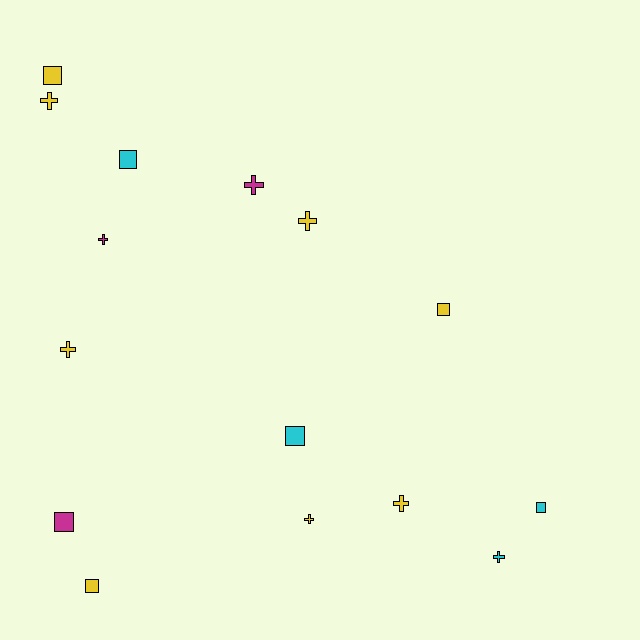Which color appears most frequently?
Yellow, with 8 objects.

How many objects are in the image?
There are 15 objects.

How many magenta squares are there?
There is 1 magenta square.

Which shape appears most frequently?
Cross, with 8 objects.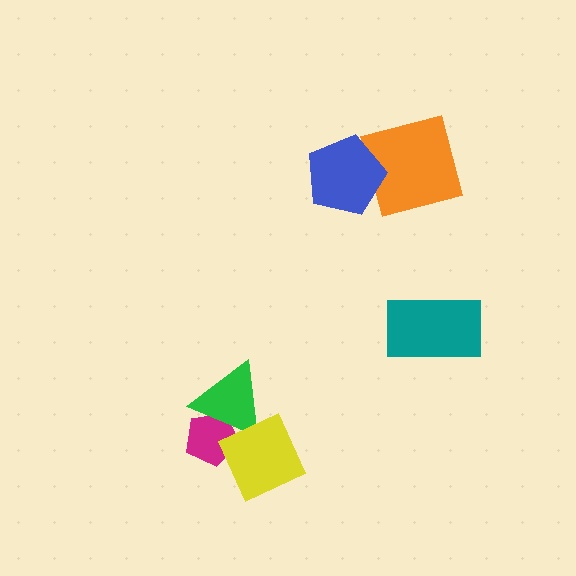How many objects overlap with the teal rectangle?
0 objects overlap with the teal rectangle.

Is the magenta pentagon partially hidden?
Yes, it is partially covered by another shape.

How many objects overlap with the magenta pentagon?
2 objects overlap with the magenta pentagon.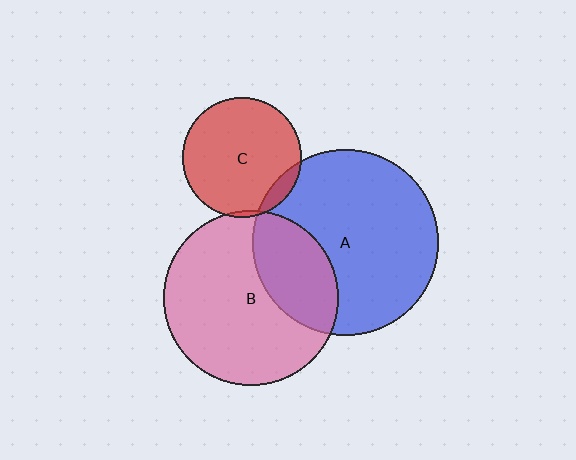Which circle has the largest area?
Circle A (blue).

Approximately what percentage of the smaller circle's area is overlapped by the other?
Approximately 10%.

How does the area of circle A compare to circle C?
Approximately 2.4 times.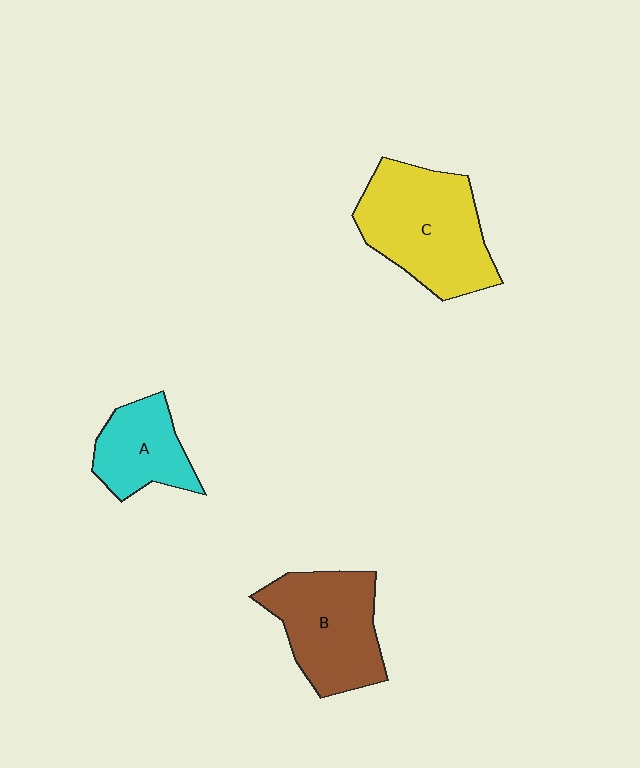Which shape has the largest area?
Shape C (yellow).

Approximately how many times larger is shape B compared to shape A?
Approximately 1.5 times.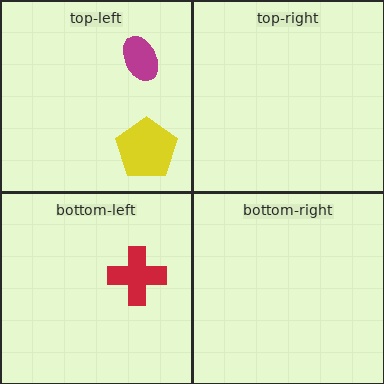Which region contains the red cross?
The bottom-left region.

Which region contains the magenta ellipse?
The top-left region.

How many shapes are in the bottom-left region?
1.